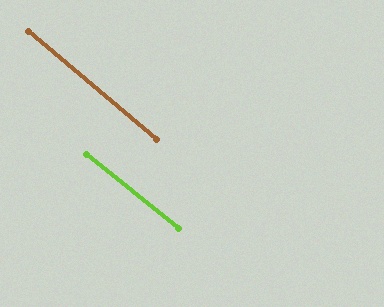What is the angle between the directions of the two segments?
Approximately 2 degrees.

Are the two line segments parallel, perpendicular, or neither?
Parallel — their directions differ by only 1.6°.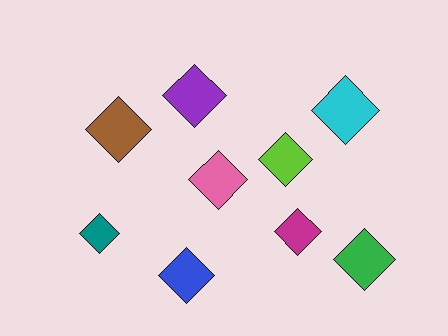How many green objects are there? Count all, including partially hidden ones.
There is 1 green object.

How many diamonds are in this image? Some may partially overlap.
There are 9 diamonds.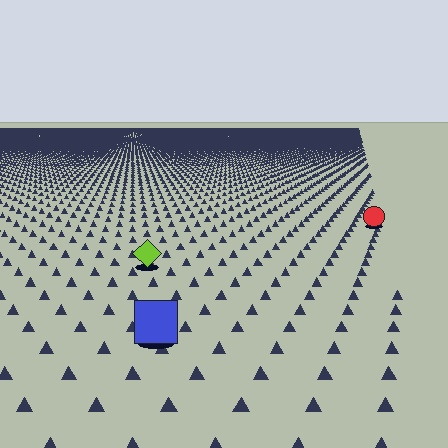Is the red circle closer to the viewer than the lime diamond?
No. The lime diamond is closer — you can tell from the texture gradient: the ground texture is coarser near it.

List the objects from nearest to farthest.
From nearest to farthest: the blue square, the lime diamond, the red circle.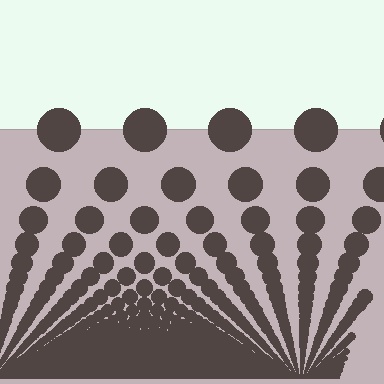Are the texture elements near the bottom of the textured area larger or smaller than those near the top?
Smaller. The gradient is inverted — elements near the bottom are smaller and denser.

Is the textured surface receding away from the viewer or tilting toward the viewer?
The surface appears to tilt toward the viewer. Texture elements get larger and sparser toward the top.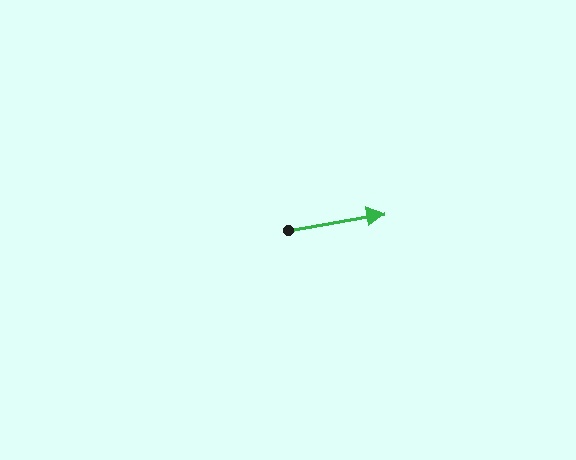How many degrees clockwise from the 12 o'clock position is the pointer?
Approximately 80 degrees.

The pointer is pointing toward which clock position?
Roughly 3 o'clock.